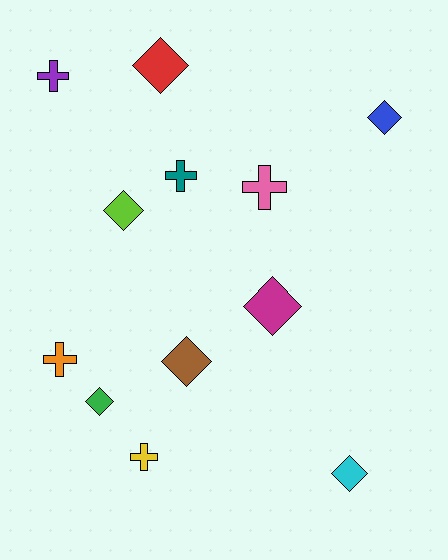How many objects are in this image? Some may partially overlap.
There are 12 objects.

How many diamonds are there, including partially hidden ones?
There are 7 diamonds.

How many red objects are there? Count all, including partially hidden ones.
There is 1 red object.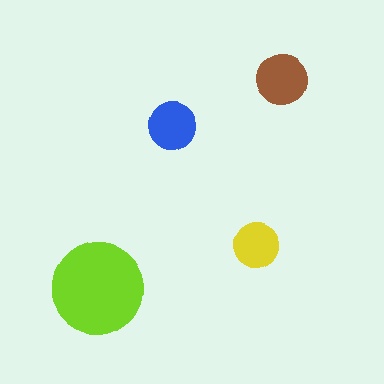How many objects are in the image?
There are 4 objects in the image.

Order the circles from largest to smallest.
the lime one, the brown one, the blue one, the yellow one.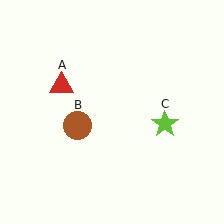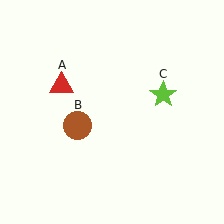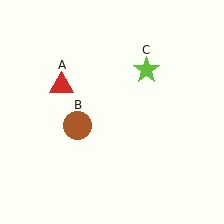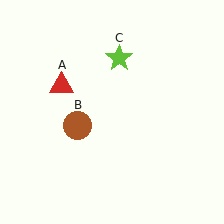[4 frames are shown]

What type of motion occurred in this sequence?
The lime star (object C) rotated counterclockwise around the center of the scene.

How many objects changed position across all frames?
1 object changed position: lime star (object C).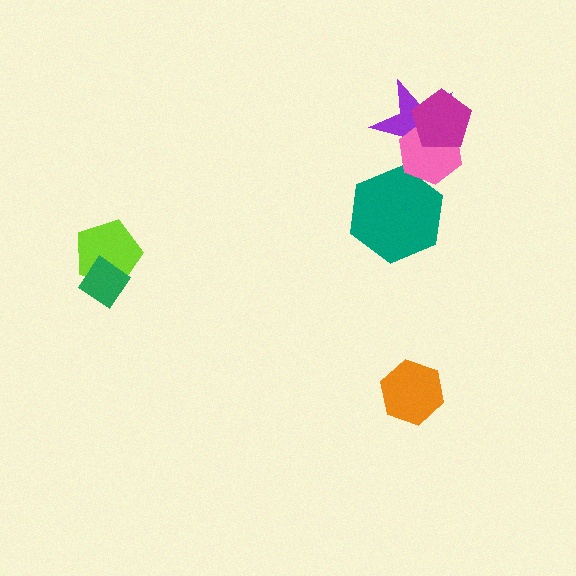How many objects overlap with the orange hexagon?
0 objects overlap with the orange hexagon.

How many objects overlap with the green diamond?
1 object overlaps with the green diamond.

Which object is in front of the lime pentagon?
The green diamond is in front of the lime pentagon.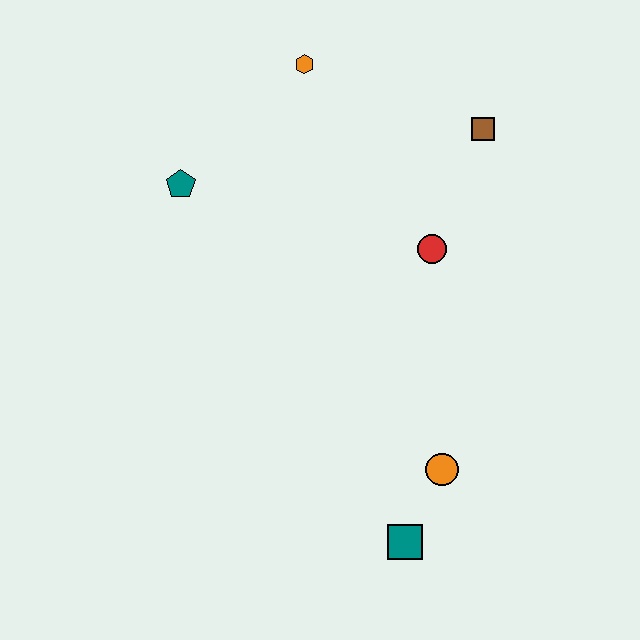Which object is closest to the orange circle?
The teal square is closest to the orange circle.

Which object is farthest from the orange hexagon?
The teal square is farthest from the orange hexagon.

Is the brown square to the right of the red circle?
Yes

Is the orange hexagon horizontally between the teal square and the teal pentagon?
Yes